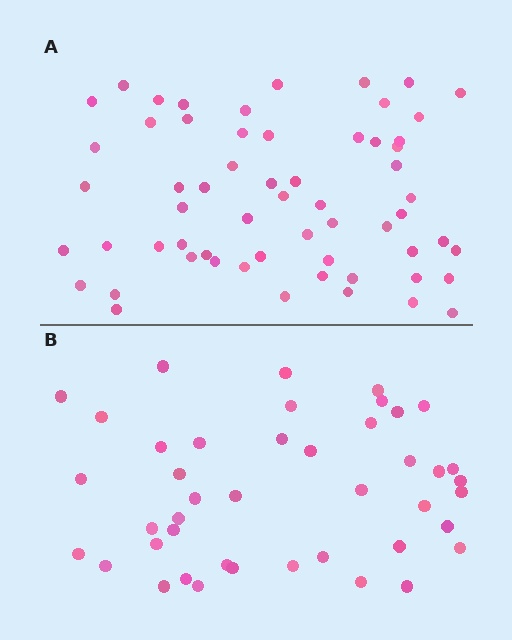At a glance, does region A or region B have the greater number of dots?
Region A (the top region) has more dots.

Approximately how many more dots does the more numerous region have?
Region A has approximately 15 more dots than region B.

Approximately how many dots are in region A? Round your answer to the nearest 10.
About 60 dots.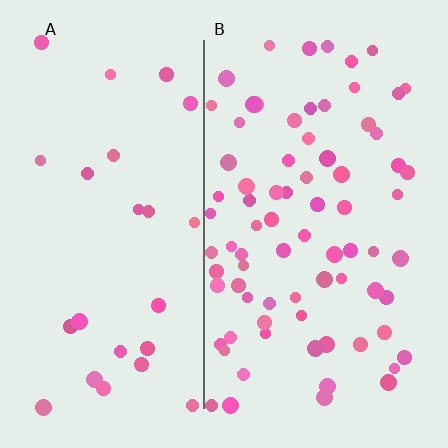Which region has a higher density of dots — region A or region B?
B (the right).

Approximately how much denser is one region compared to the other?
Approximately 3.0× — region B over region A.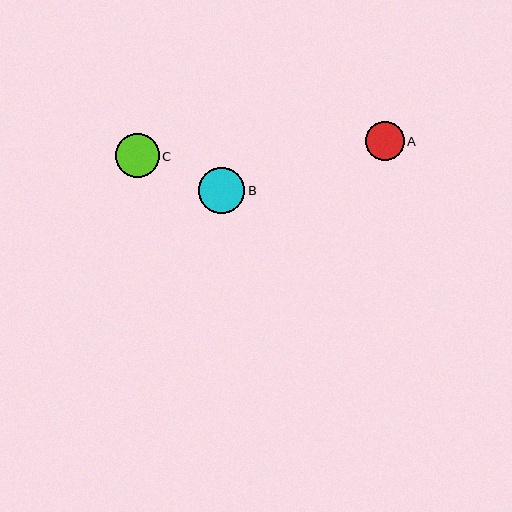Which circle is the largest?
Circle B is the largest with a size of approximately 46 pixels.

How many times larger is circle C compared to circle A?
Circle C is approximately 1.1 times the size of circle A.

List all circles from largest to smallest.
From largest to smallest: B, C, A.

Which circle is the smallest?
Circle A is the smallest with a size of approximately 39 pixels.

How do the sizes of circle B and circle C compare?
Circle B and circle C are approximately the same size.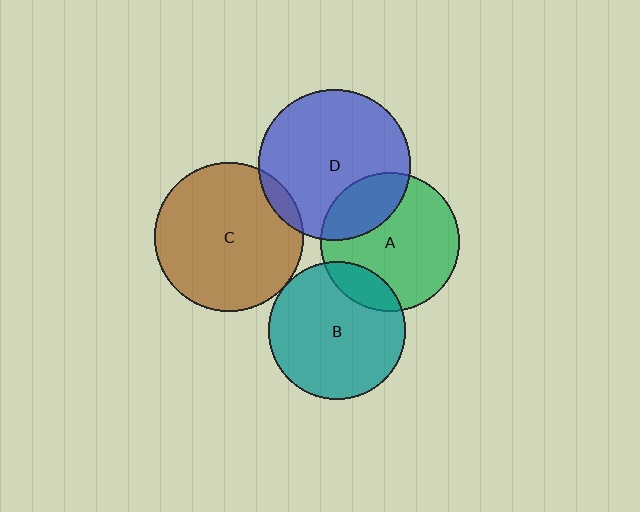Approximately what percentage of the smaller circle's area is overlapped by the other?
Approximately 25%.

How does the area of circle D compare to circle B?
Approximately 1.2 times.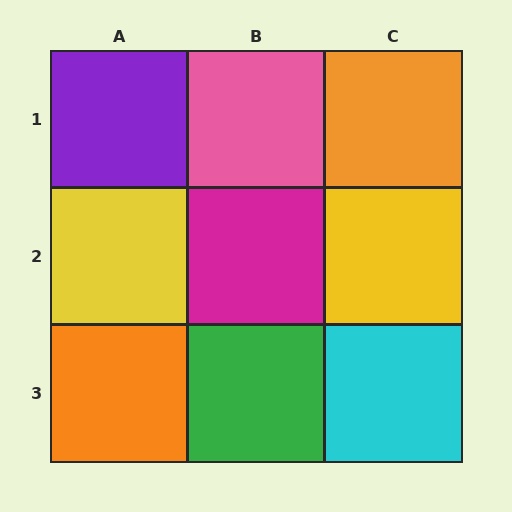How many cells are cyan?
1 cell is cyan.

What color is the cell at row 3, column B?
Green.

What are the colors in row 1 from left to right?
Purple, pink, orange.